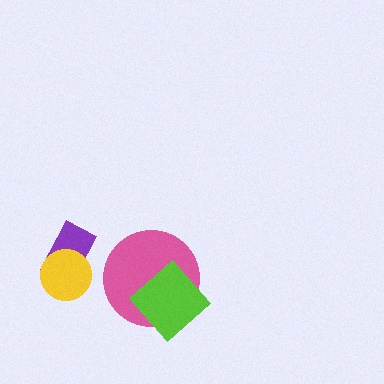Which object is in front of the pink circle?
The lime diamond is in front of the pink circle.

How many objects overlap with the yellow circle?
1 object overlaps with the yellow circle.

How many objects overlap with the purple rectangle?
1 object overlaps with the purple rectangle.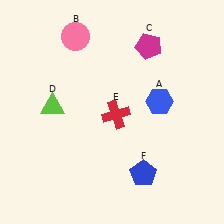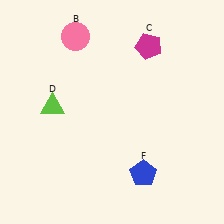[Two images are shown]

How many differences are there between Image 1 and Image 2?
There are 2 differences between the two images.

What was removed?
The blue hexagon (A), the red cross (E) were removed in Image 2.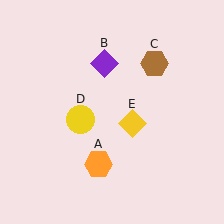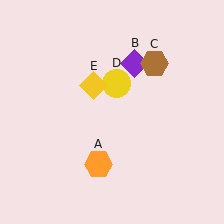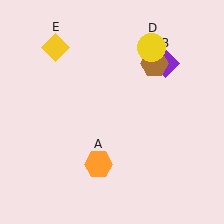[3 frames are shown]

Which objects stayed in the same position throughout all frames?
Orange hexagon (object A) and brown hexagon (object C) remained stationary.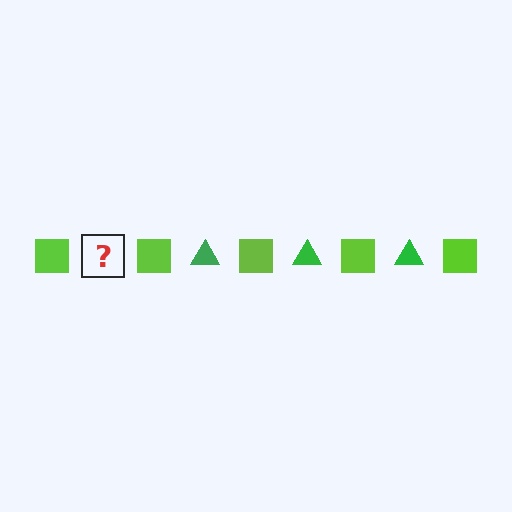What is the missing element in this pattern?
The missing element is a green triangle.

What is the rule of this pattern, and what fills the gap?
The rule is that the pattern alternates between lime square and green triangle. The gap should be filled with a green triangle.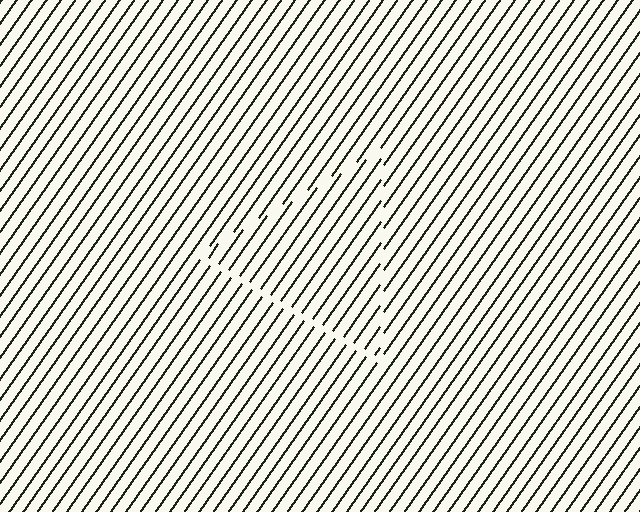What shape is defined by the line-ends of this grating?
An illusory triangle. The interior of the shape contains the same grating, shifted by half a period — the contour is defined by the phase discontinuity where line-ends from the inner and outer gratings abut.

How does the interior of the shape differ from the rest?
The interior of the shape contains the same grating, shifted by half a period — the contour is defined by the phase discontinuity where line-ends from the inner and outer gratings abut.